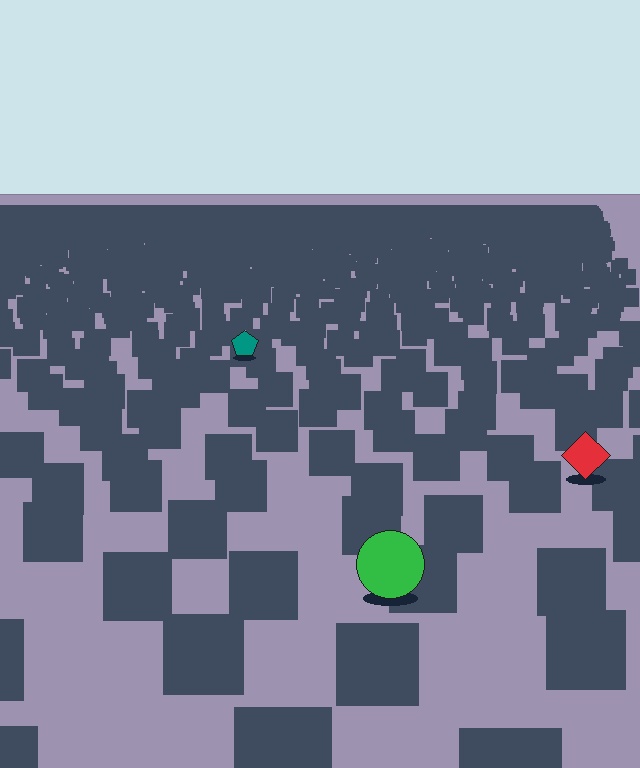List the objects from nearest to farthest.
From nearest to farthest: the green circle, the red diamond, the teal pentagon.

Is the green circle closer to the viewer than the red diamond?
Yes. The green circle is closer — you can tell from the texture gradient: the ground texture is coarser near it.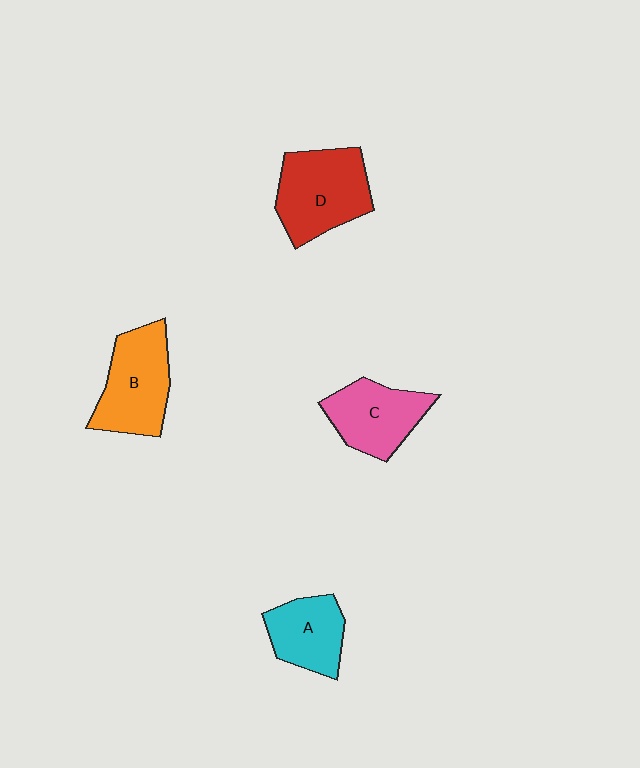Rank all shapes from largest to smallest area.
From largest to smallest: D (red), B (orange), C (pink), A (cyan).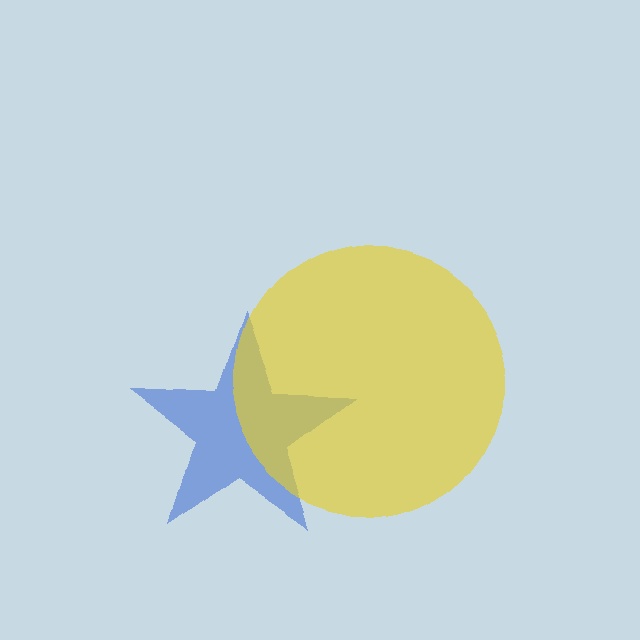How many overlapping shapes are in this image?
There are 2 overlapping shapes in the image.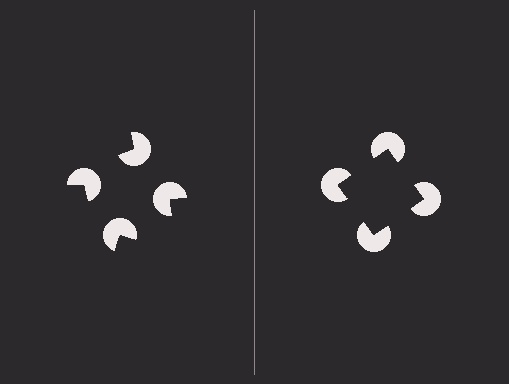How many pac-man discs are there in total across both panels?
8 — 4 on each side.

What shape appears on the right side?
An illusory square.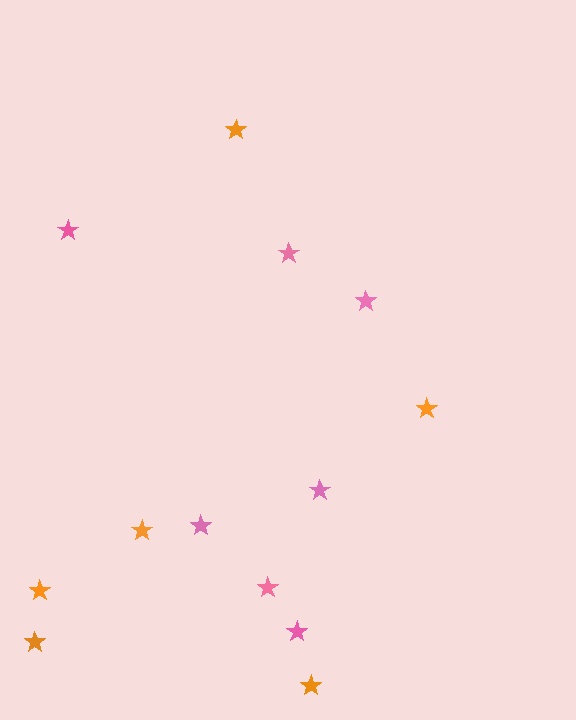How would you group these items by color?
There are 2 groups: one group of orange stars (6) and one group of pink stars (7).